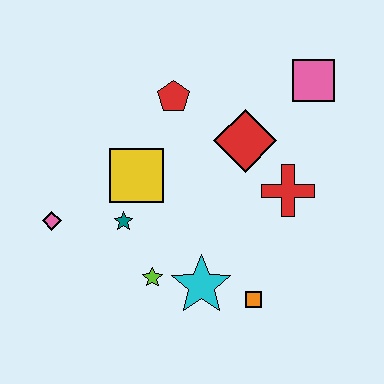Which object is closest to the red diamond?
The red cross is closest to the red diamond.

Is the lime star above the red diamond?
No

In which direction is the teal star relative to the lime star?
The teal star is above the lime star.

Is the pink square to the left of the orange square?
No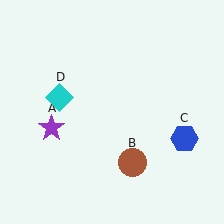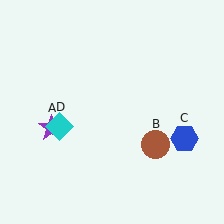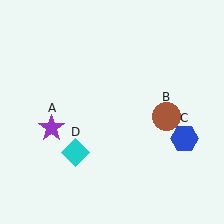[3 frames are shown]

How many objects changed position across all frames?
2 objects changed position: brown circle (object B), cyan diamond (object D).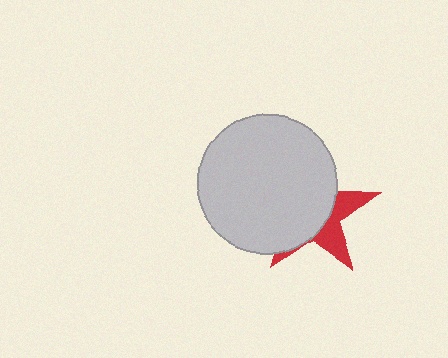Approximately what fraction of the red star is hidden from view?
Roughly 66% of the red star is hidden behind the light gray circle.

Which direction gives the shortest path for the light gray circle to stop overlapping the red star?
Moving left gives the shortest separation.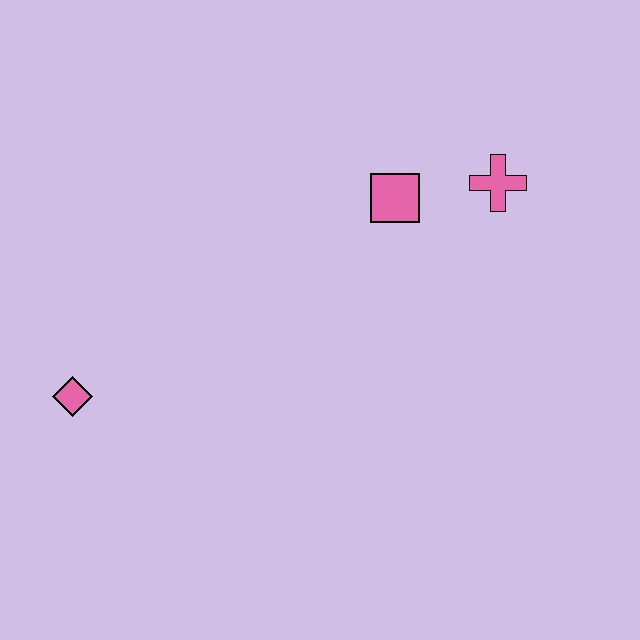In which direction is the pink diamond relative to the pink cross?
The pink diamond is to the left of the pink cross.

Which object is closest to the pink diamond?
The pink square is closest to the pink diamond.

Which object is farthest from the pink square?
The pink diamond is farthest from the pink square.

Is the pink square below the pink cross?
Yes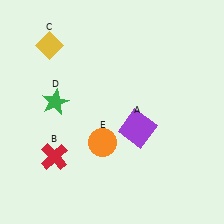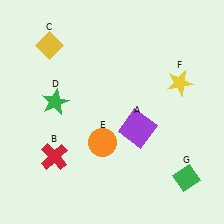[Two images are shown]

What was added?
A yellow star (F), a green diamond (G) were added in Image 2.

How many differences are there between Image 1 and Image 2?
There are 2 differences between the two images.